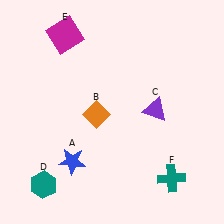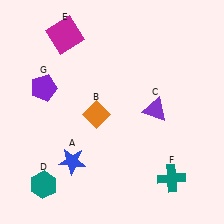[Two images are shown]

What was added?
A purple pentagon (G) was added in Image 2.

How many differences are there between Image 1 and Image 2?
There is 1 difference between the two images.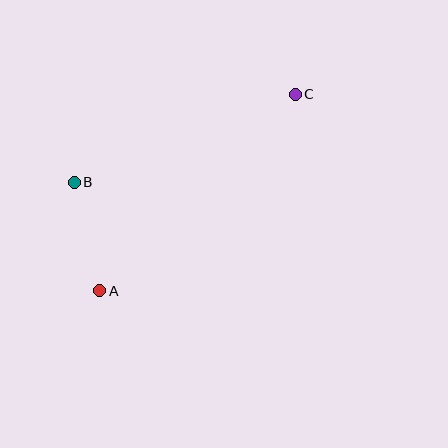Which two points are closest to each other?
Points A and B are closest to each other.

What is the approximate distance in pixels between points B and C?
The distance between B and C is approximately 238 pixels.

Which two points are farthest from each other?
Points A and C are farthest from each other.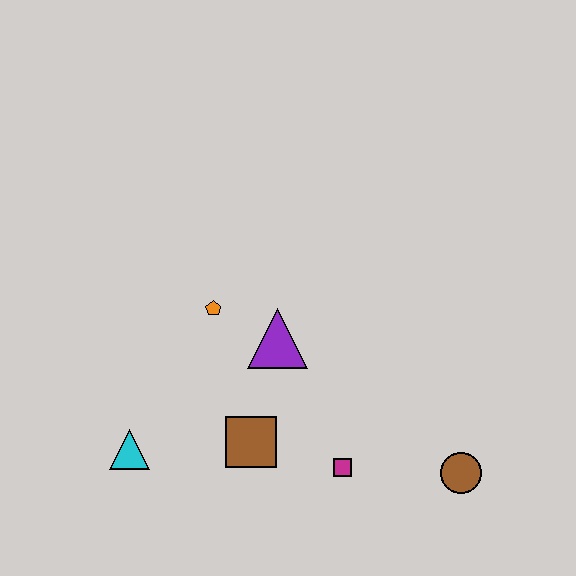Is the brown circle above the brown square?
No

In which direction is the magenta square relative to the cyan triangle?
The magenta square is to the right of the cyan triangle.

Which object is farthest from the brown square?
The brown circle is farthest from the brown square.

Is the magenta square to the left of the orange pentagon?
No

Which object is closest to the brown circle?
The magenta square is closest to the brown circle.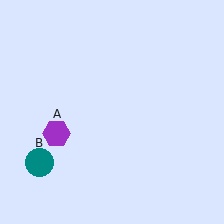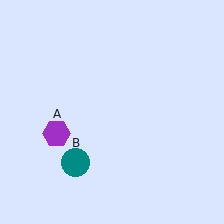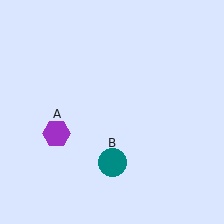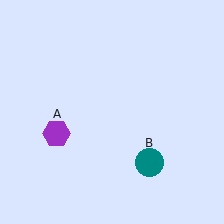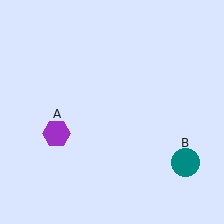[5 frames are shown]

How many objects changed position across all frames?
1 object changed position: teal circle (object B).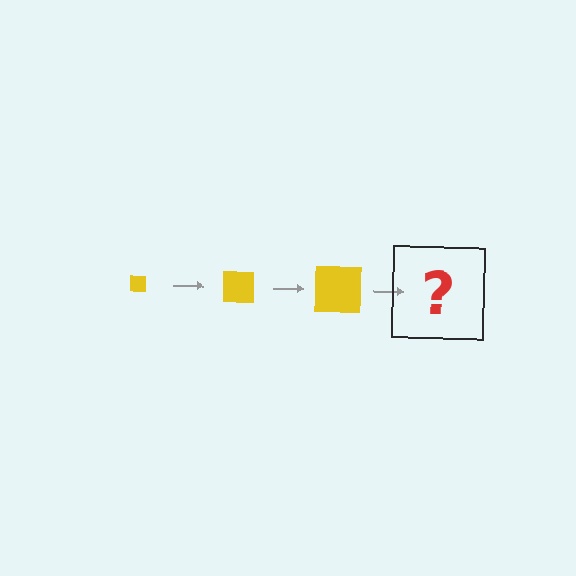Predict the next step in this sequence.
The next step is a yellow square, larger than the previous one.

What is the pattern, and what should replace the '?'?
The pattern is that the square gets progressively larger each step. The '?' should be a yellow square, larger than the previous one.